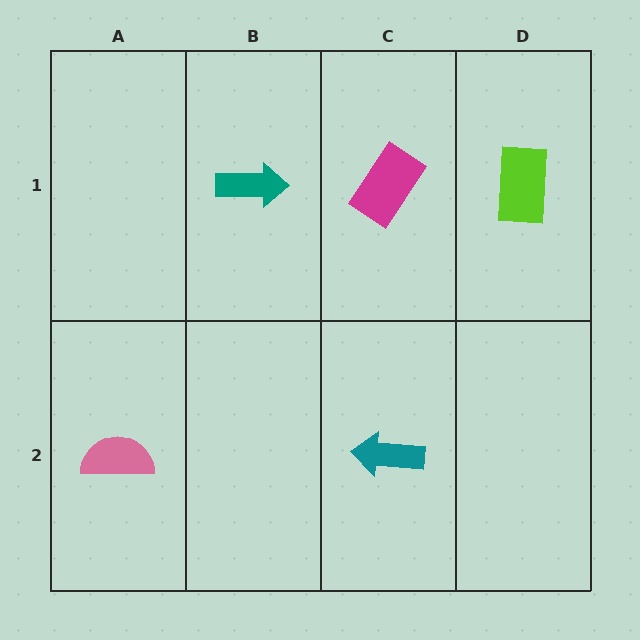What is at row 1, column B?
A teal arrow.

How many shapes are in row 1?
3 shapes.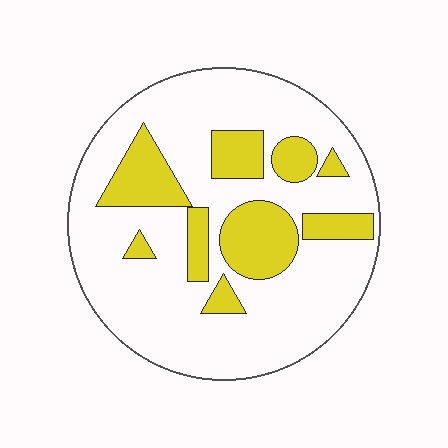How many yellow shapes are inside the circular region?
9.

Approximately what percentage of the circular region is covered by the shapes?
Approximately 25%.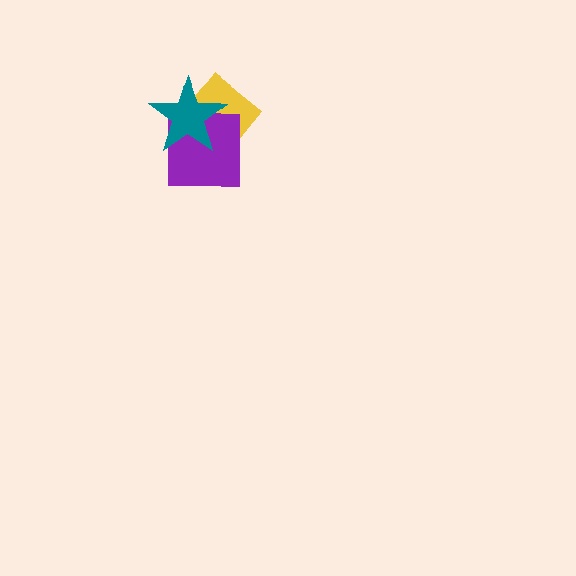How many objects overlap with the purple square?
2 objects overlap with the purple square.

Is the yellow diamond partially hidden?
Yes, it is partially covered by another shape.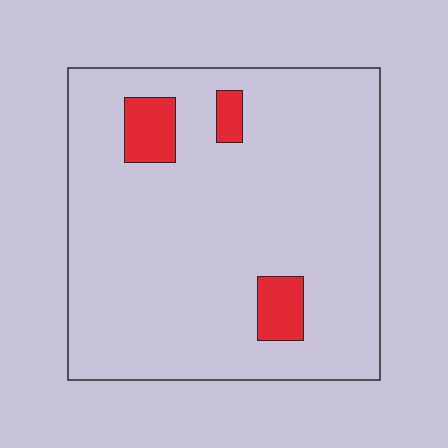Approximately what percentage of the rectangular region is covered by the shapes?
Approximately 10%.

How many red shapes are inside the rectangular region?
3.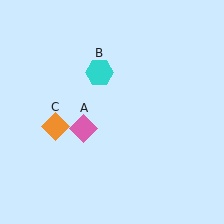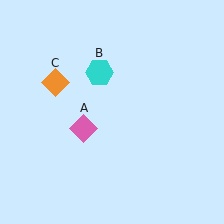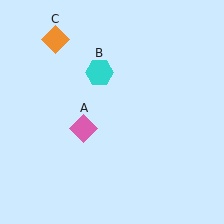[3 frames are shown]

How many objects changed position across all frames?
1 object changed position: orange diamond (object C).